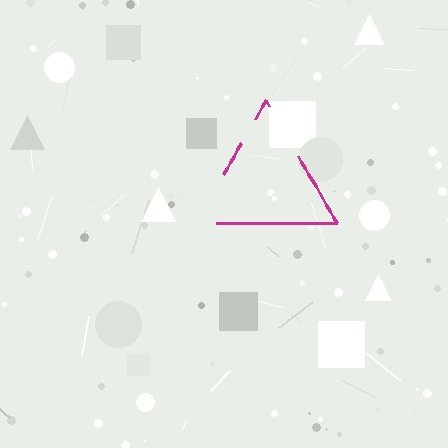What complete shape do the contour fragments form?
The contour fragments form a triangle.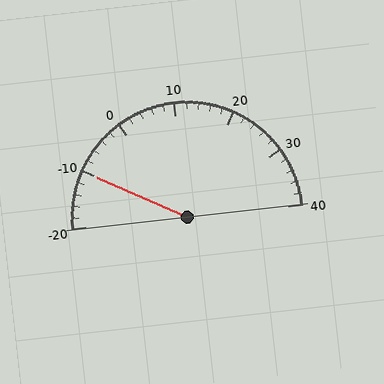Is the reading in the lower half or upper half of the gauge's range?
The reading is in the lower half of the range (-20 to 40).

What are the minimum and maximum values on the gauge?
The gauge ranges from -20 to 40.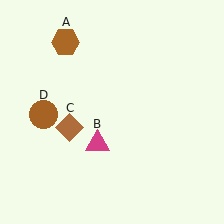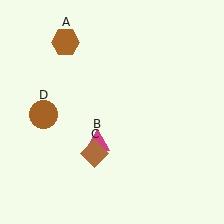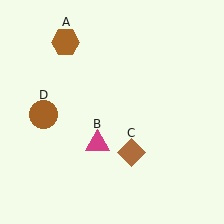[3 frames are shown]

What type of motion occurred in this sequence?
The brown diamond (object C) rotated counterclockwise around the center of the scene.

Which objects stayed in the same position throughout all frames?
Brown hexagon (object A) and magenta triangle (object B) and brown circle (object D) remained stationary.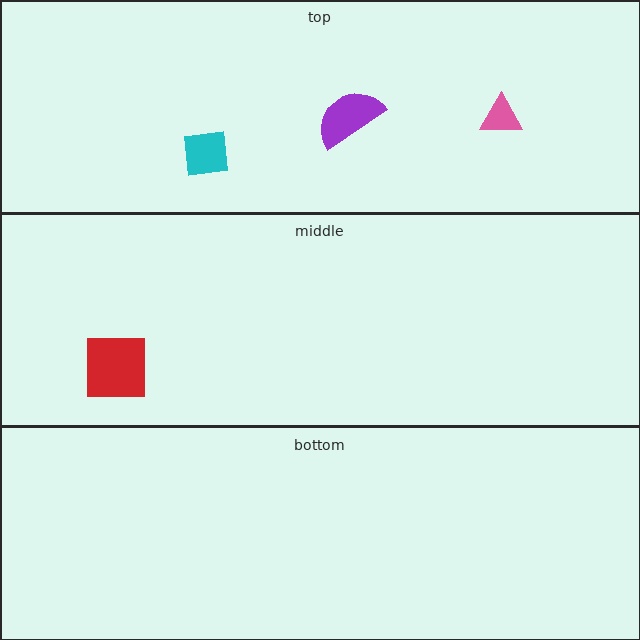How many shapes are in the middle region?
1.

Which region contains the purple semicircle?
The top region.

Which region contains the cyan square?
The top region.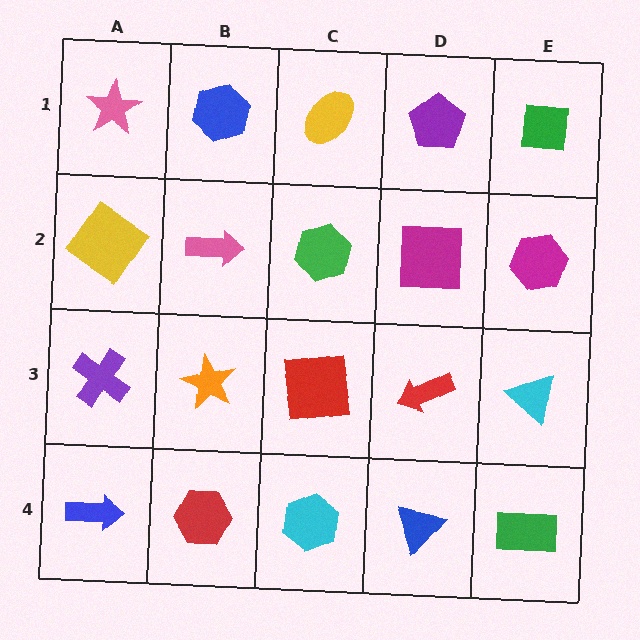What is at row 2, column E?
A magenta hexagon.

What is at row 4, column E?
A green rectangle.